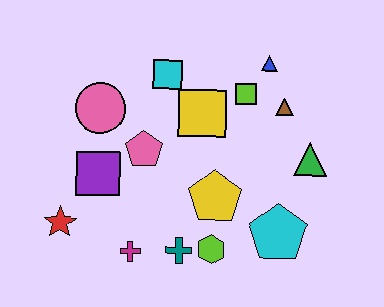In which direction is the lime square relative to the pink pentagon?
The lime square is to the right of the pink pentagon.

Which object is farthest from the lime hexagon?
The blue triangle is farthest from the lime hexagon.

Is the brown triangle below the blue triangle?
Yes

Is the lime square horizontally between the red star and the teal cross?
No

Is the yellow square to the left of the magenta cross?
No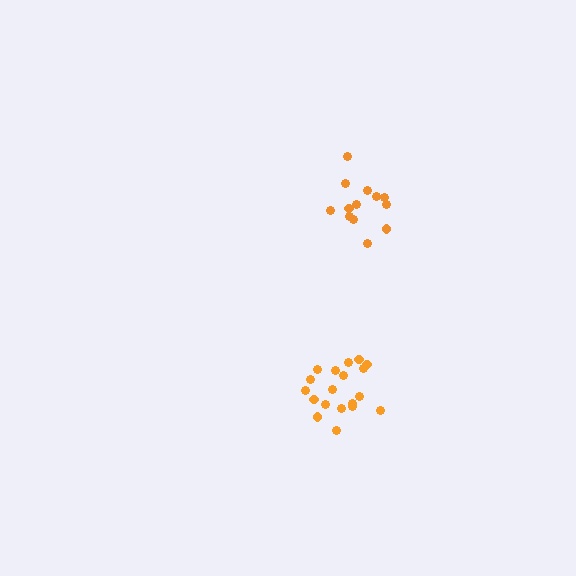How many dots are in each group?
Group 1: 13 dots, Group 2: 19 dots (32 total).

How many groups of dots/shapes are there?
There are 2 groups.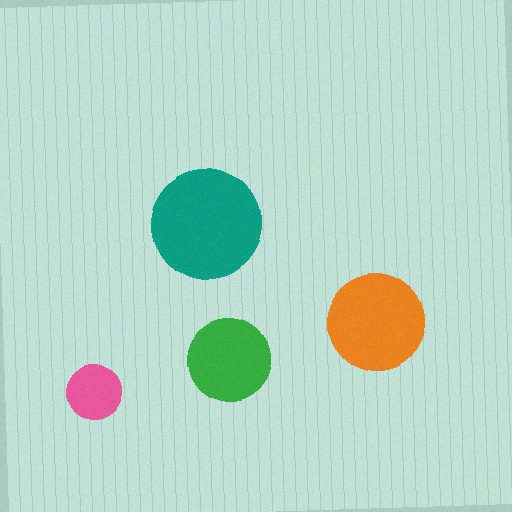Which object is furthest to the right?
The orange circle is rightmost.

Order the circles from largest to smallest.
the teal one, the orange one, the green one, the pink one.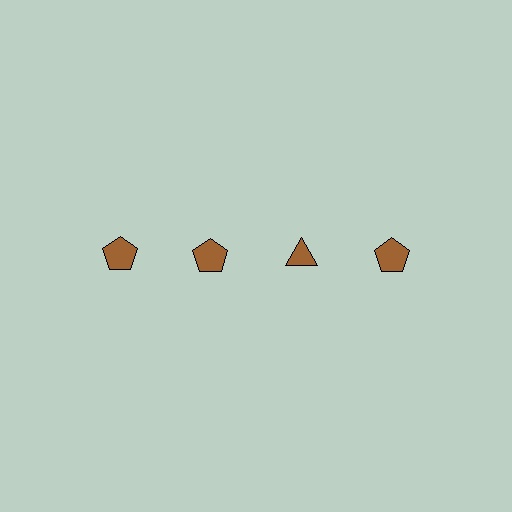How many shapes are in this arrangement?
There are 4 shapes arranged in a grid pattern.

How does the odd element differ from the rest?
It has a different shape: triangle instead of pentagon.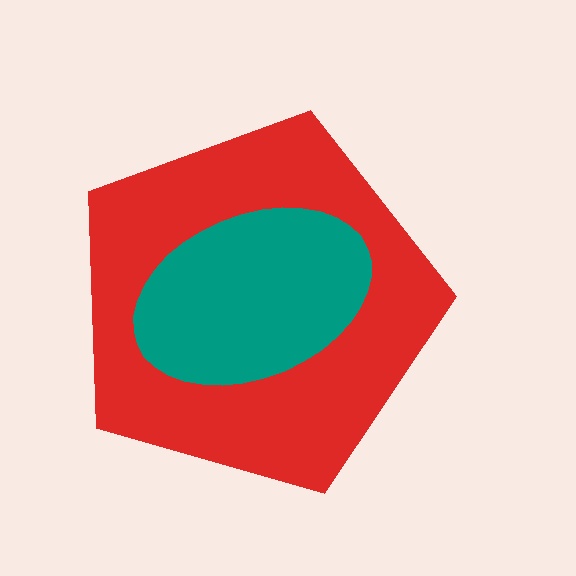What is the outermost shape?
The red pentagon.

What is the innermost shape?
The teal ellipse.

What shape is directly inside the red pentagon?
The teal ellipse.